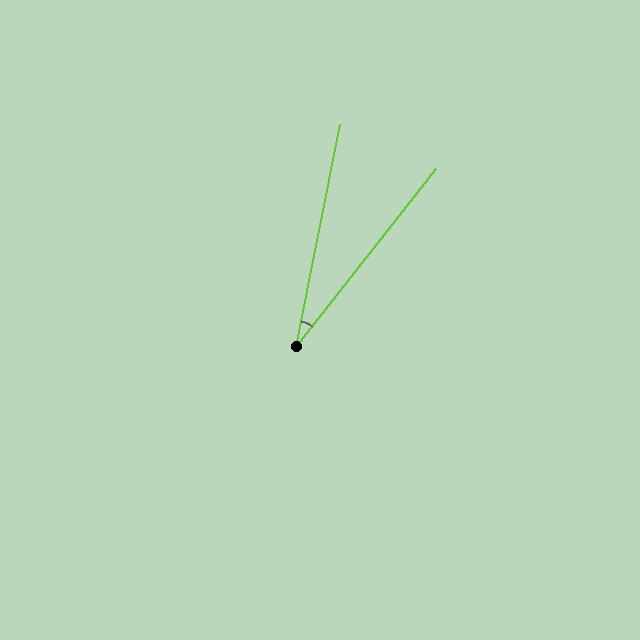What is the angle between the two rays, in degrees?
Approximately 27 degrees.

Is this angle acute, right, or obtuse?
It is acute.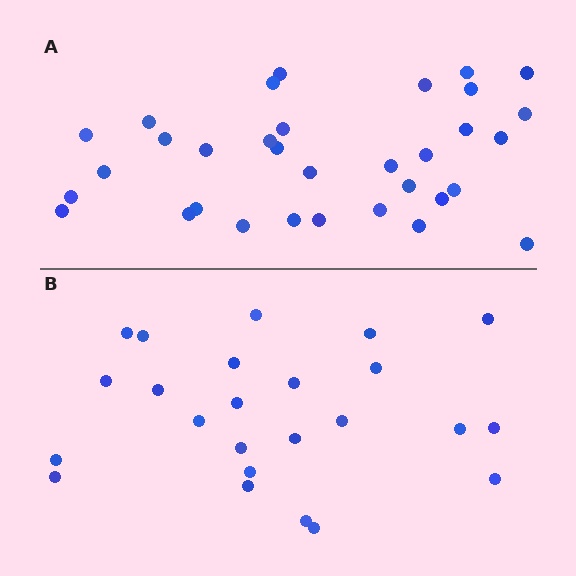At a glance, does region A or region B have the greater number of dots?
Region A (the top region) has more dots.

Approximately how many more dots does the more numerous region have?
Region A has roughly 8 or so more dots than region B.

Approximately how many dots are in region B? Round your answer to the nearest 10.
About 20 dots. (The exact count is 24, which rounds to 20.)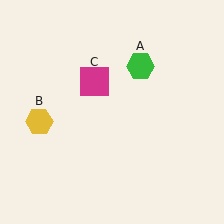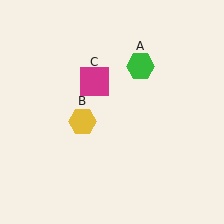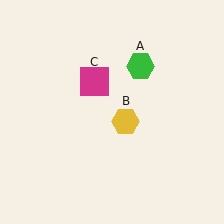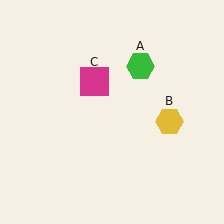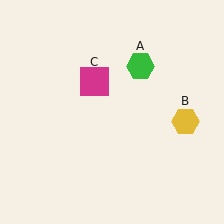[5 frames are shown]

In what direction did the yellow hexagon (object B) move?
The yellow hexagon (object B) moved right.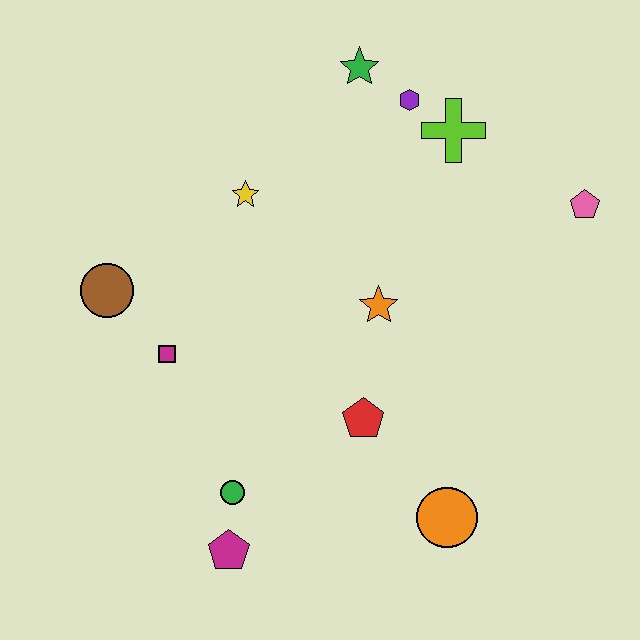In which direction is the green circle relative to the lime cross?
The green circle is below the lime cross.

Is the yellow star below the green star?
Yes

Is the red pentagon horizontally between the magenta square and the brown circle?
No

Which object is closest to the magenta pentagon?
The green circle is closest to the magenta pentagon.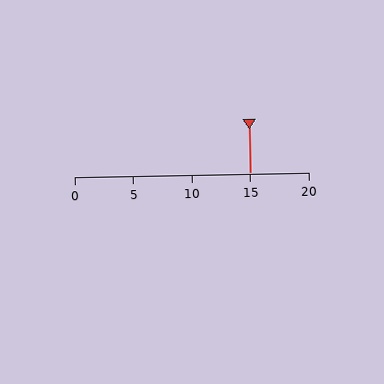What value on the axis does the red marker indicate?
The marker indicates approximately 15.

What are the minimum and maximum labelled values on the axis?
The axis runs from 0 to 20.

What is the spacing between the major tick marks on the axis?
The major ticks are spaced 5 apart.